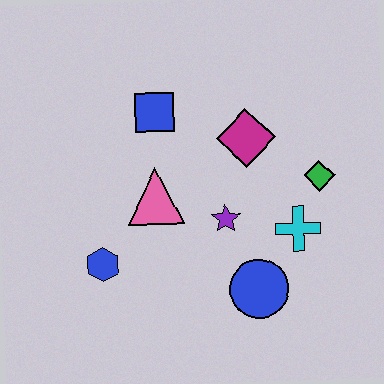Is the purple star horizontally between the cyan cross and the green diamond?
No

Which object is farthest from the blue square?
The blue circle is farthest from the blue square.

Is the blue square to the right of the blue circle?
No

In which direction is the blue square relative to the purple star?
The blue square is above the purple star.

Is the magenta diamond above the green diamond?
Yes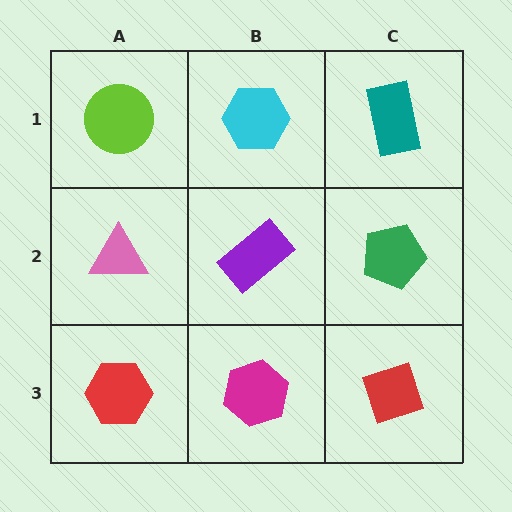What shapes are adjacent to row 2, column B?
A cyan hexagon (row 1, column B), a magenta hexagon (row 3, column B), a pink triangle (row 2, column A), a green pentagon (row 2, column C).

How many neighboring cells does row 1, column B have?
3.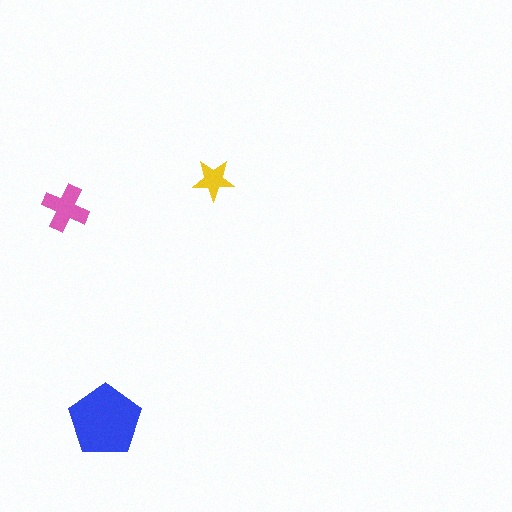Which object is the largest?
The blue pentagon.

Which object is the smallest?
The yellow star.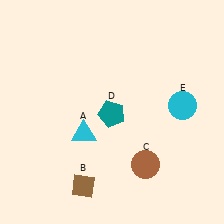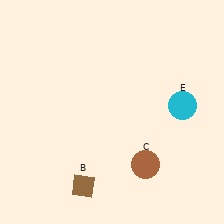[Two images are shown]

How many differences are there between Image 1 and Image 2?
There are 2 differences between the two images.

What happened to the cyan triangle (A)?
The cyan triangle (A) was removed in Image 2. It was in the bottom-left area of Image 1.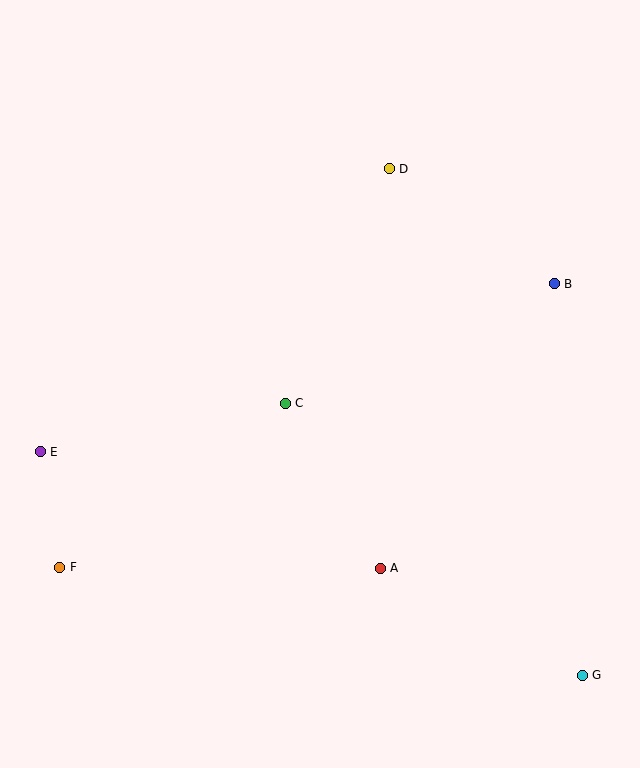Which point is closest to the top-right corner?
Point B is closest to the top-right corner.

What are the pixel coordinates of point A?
Point A is at (380, 568).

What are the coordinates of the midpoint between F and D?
The midpoint between F and D is at (224, 368).